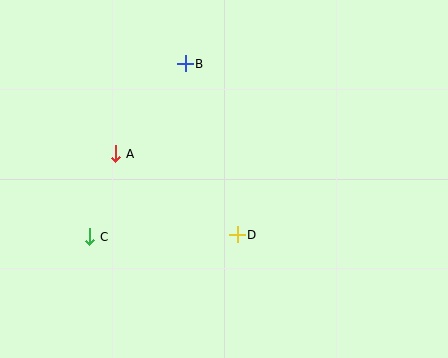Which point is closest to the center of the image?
Point D at (237, 235) is closest to the center.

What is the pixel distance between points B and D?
The distance between B and D is 179 pixels.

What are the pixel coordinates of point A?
Point A is at (116, 154).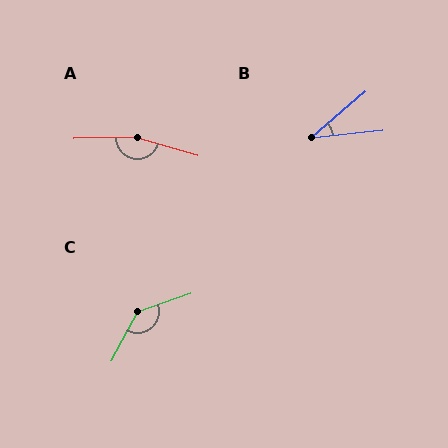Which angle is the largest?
A, at approximately 163 degrees.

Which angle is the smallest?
B, at approximately 34 degrees.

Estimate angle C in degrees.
Approximately 138 degrees.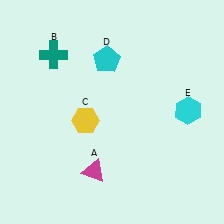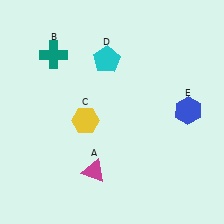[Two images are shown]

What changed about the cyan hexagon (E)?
In Image 1, E is cyan. In Image 2, it changed to blue.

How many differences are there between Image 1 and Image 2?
There is 1 difference between the two images.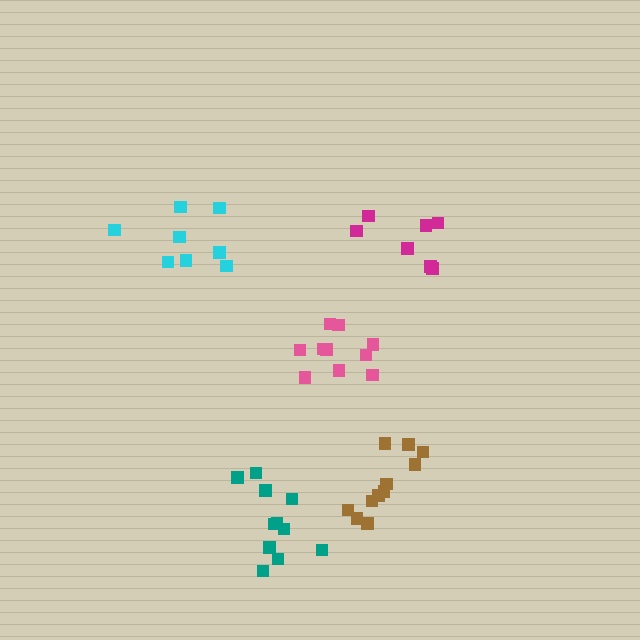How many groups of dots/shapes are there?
There are 5 groups.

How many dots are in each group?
Group 1: 11 dots, Group 2: 8 dots, Group 3: 11 dots, Group 4: 7 dots, Group 5: 10 dots (47 total).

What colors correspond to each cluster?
The clusters are colored: brown, cyan, teal, magenta, pink.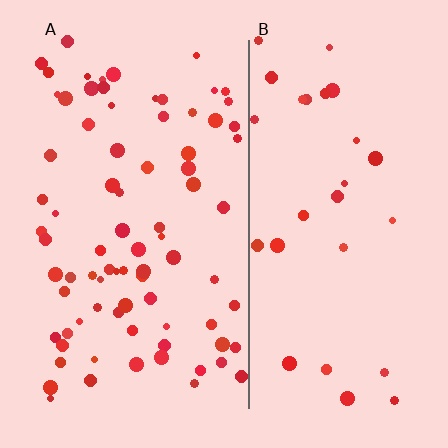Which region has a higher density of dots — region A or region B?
A (the left).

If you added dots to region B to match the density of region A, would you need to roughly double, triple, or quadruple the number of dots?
Approximately triple.